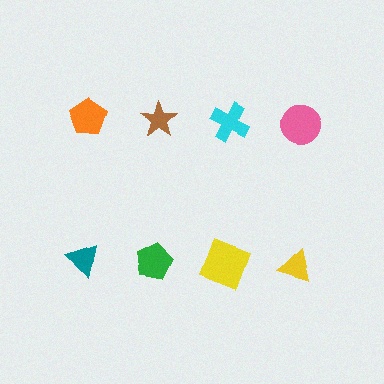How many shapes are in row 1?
4 shapes.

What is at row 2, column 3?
A yellow square.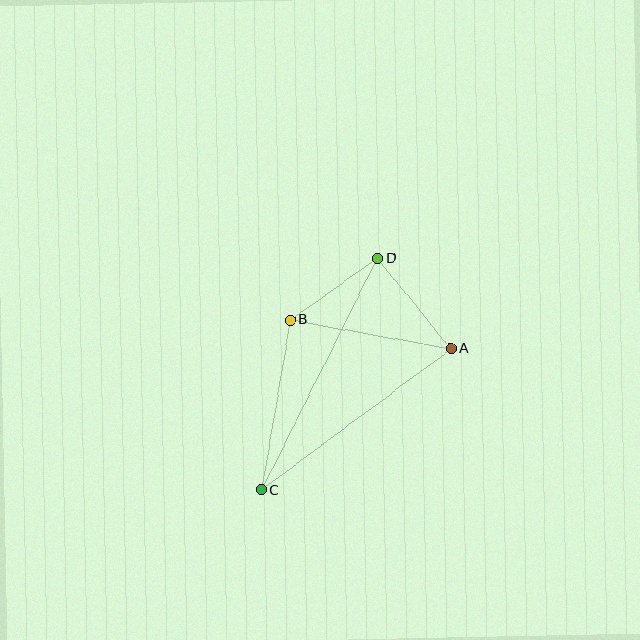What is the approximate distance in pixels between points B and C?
The distance between B and C is approximately 173 pixels.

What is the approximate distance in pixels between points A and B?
The distance between A and B is approximately 163 pixels.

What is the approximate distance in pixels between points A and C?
The distance between A and C is approximately 236 pixels.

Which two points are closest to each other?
Points B and D are closest to each other.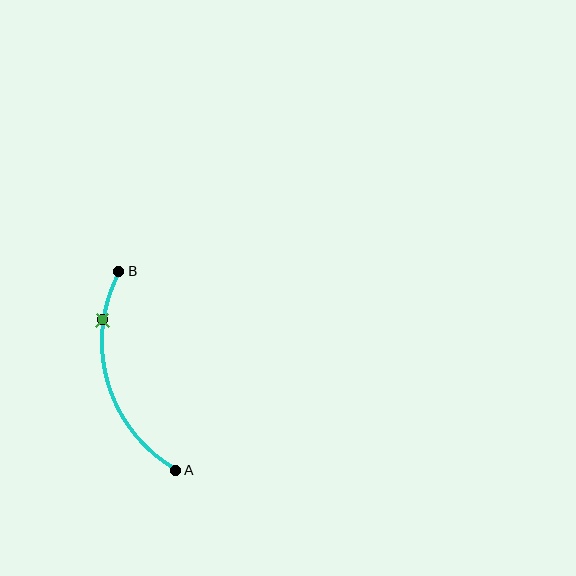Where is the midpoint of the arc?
The arc midpoint is the point on the curve farthest from the straight line joining A and B. It sits to the left of that line.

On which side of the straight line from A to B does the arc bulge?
The arc bulges to the left of the straight line connecting A and B.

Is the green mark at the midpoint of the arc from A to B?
No. The green mark lies on the arc but is closer to endpoint B. The arc midpoint would be at the point on the curve equidistant along the arc from both A and B.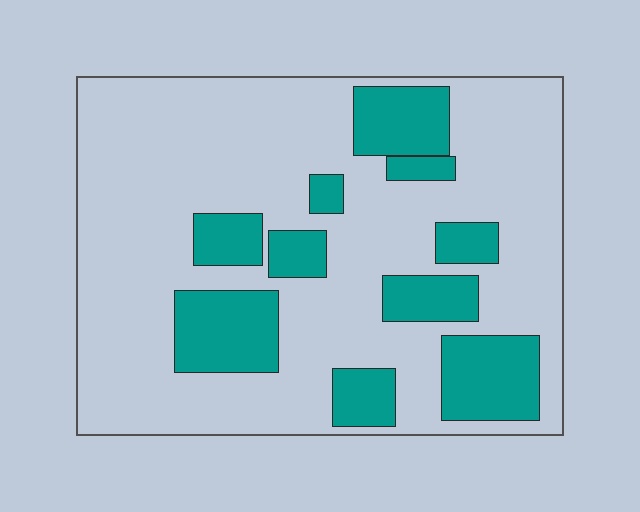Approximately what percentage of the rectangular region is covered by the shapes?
Approximately 25%.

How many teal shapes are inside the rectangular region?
10.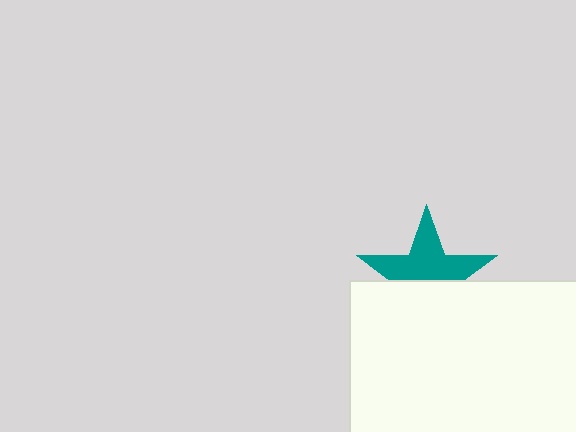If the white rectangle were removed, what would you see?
You would see the complete teal star.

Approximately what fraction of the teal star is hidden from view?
Roughly 45% of the teal star is hidden behind the white rectangle.